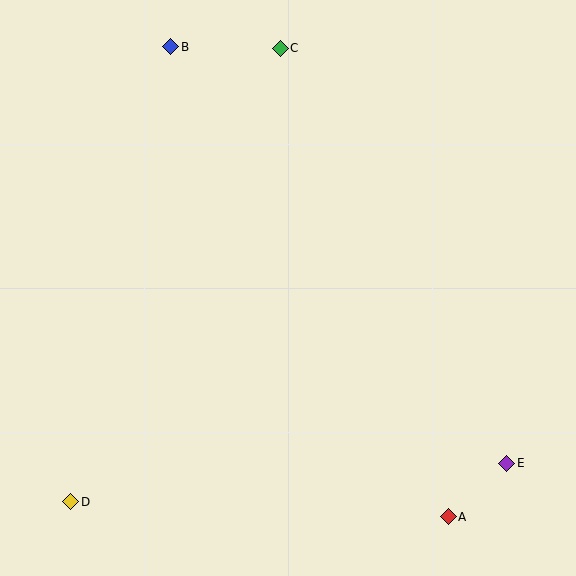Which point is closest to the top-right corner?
Point C is closest to the top-right corner.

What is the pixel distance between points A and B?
The distance between A and B is 546 pixels.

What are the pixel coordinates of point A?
Point A is at (448, 517).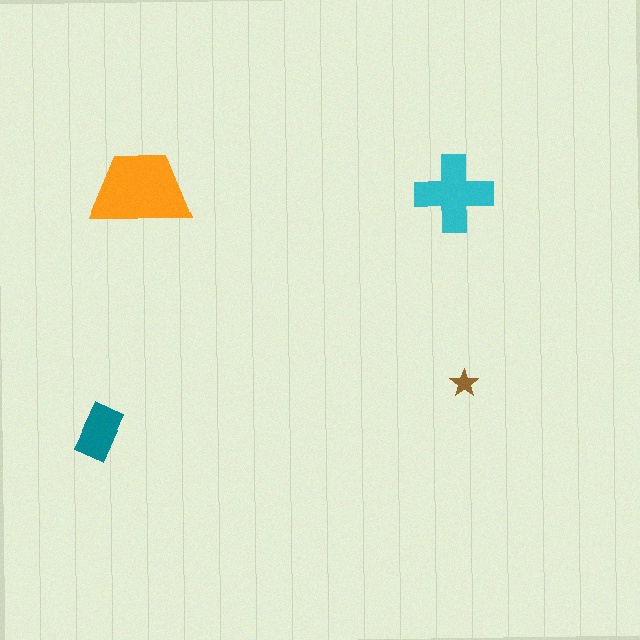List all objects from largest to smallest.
The orange trapezoid, the cyan cross, the teal rectangle, the brown star.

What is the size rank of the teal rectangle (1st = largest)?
3rd.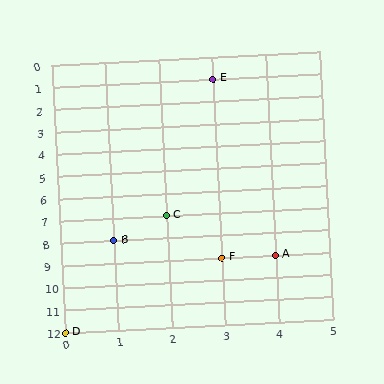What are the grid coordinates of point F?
Point F is at grid coordinates (3, 9).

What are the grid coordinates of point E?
Point E is at grid coordinates (3, 1).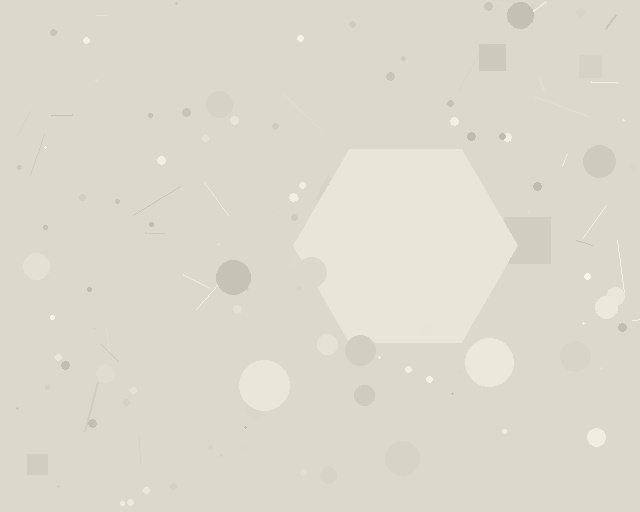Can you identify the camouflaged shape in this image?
The camouflaged shape is a hexagon.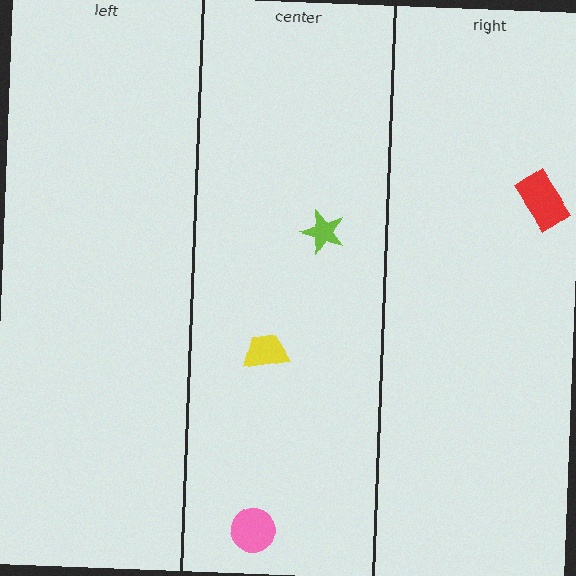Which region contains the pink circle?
The center region.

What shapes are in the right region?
The red rectangle.